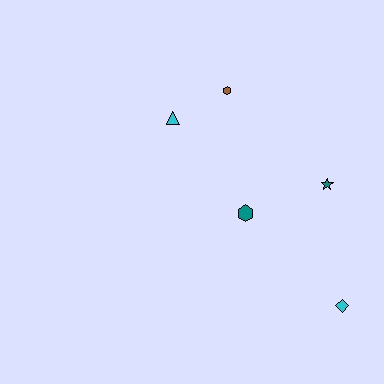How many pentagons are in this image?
There are no pentagons.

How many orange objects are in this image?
There are no orange objects.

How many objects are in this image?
There are 5 objects.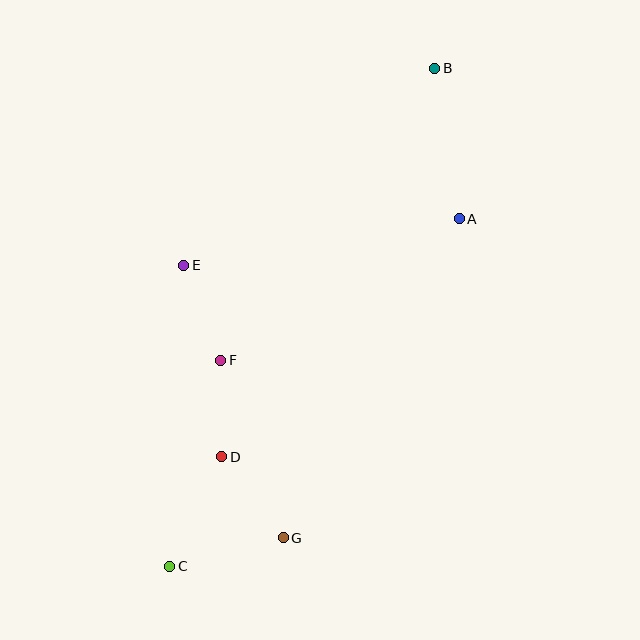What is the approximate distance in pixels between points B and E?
The distance between B and E is approximately 319 pixels.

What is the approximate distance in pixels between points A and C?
The distance between A and C is approximately 452 pixels.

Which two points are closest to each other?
Points D and F are closest to each other.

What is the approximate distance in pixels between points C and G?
The distance between C and G is approximately 117 pixels.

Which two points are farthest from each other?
Points B and C are farthest from each other.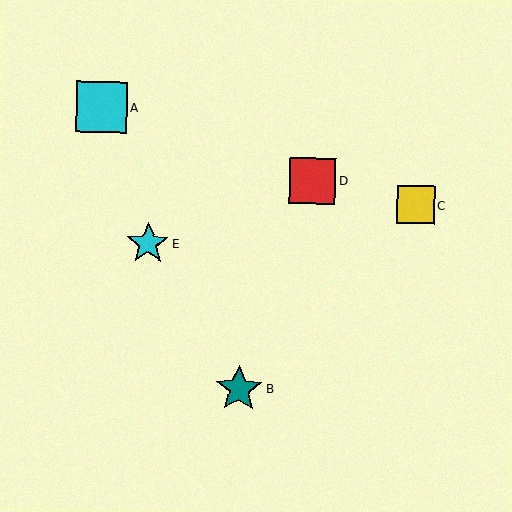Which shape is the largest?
The cyan square (labeled A) is the largest.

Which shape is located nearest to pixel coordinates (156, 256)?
The cyan star (labeled E) at (148, 244) is nearest to that location.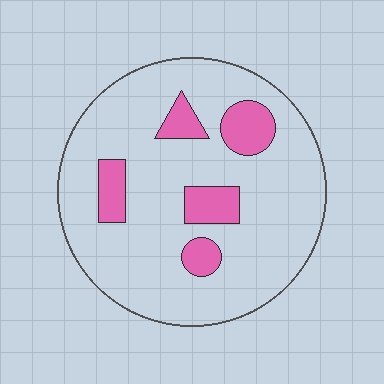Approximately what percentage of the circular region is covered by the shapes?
Approximately 15%.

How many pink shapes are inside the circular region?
5.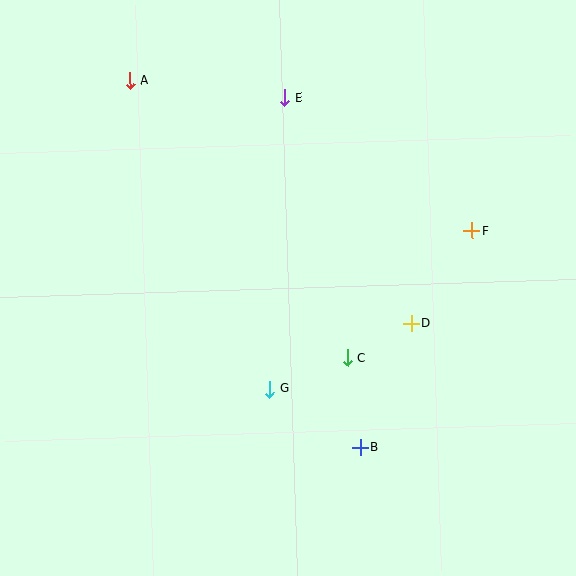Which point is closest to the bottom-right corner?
Point B is closest to the bottom-right corner.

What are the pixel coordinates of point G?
Point G is at (270, 389).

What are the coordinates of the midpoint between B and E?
The midpoint between B and E is at (323, 273).